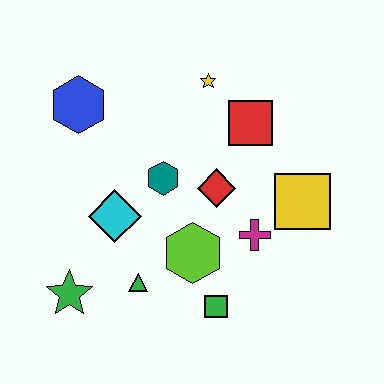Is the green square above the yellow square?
No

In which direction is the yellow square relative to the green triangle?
The yellow square is to the right of the green triangle.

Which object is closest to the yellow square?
The magenta cross is closest to the yellow square.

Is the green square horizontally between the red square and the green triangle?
Yes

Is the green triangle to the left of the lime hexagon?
Yes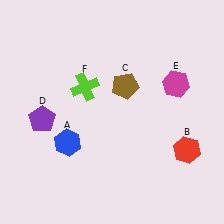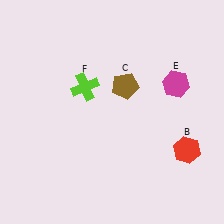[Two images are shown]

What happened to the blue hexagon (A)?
The blue hexagon (A) was removed in Image 2. It was in the bottom-left area of Image 1.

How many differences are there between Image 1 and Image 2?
There are 2 differences between the two images.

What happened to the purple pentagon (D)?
The purple pentagon (D) was removed in Image 2. It was in the bottom-left area of Image 1.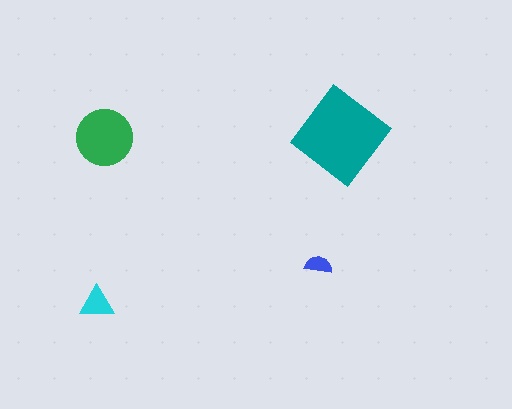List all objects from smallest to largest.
The blue semicircle, the cyan triangle, the green circle, the teal diamond.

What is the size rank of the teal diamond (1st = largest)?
1st.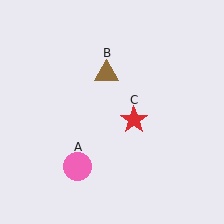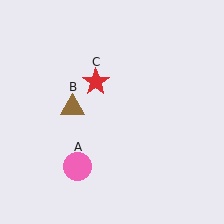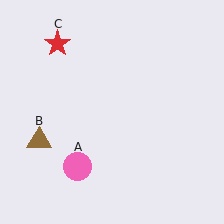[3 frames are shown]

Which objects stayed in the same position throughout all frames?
Pink circle (object A) remained stationary.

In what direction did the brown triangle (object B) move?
The brown triangle (object B) moved down and to the left.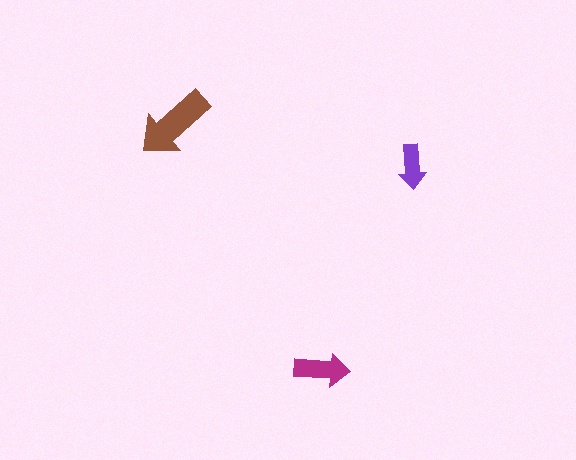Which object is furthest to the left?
The brown arrow is leftmost.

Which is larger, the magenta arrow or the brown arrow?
The brown one.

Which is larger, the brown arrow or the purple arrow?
The brown one.